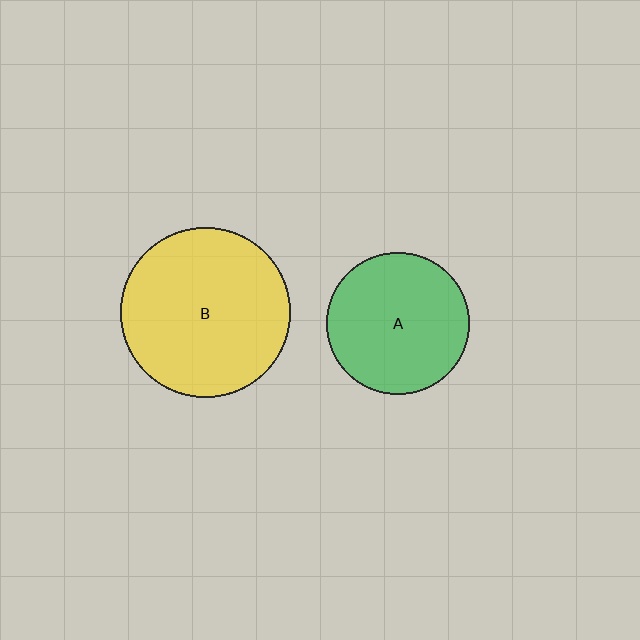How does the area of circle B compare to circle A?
Approximately 1.4 times.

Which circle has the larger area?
Circle B (yellow).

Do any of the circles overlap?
No, none of the circles overlap.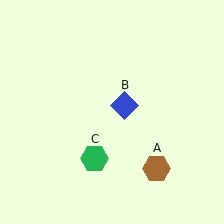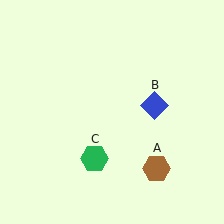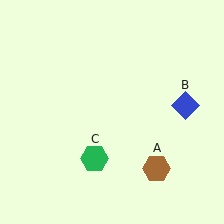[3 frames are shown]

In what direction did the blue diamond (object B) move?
The blue diamond (object B) moved right.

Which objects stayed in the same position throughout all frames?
Brown hexagon (object A) and green hexagon (object C) remained stationary.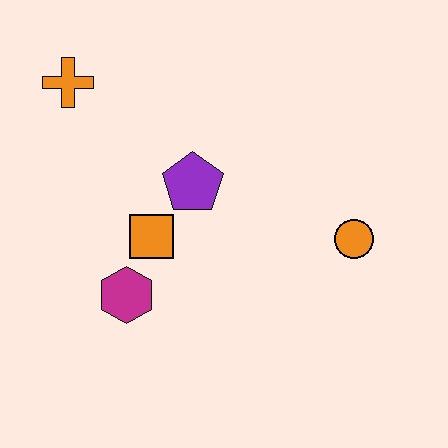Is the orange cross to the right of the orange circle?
No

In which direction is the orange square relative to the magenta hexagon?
The orange square is above the magenta hexagon.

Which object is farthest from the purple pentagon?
The orange circle is farthest from the purple pentagon.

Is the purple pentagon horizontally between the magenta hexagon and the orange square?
No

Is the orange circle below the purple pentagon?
Yes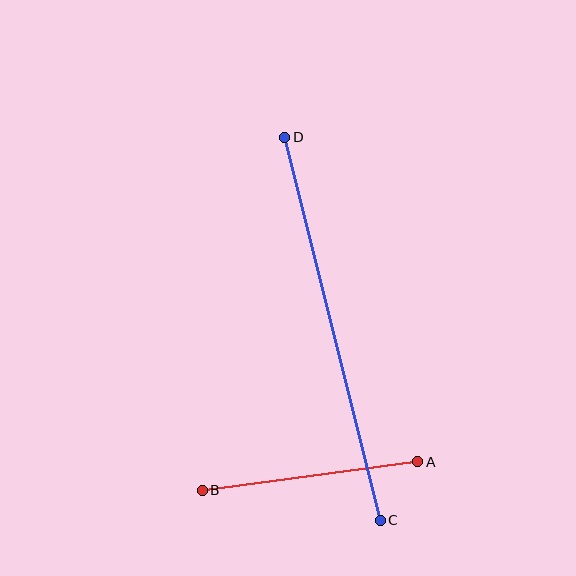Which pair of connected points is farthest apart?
Points C and D are farthest apart.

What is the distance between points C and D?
The distance is approximately 395 pixels.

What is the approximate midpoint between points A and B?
The midpoint is at approximately (310, 476) pixels.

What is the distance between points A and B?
The distance is approximately 217 pixels.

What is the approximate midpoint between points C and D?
The midpoint is at approximately (333, 329) pixels.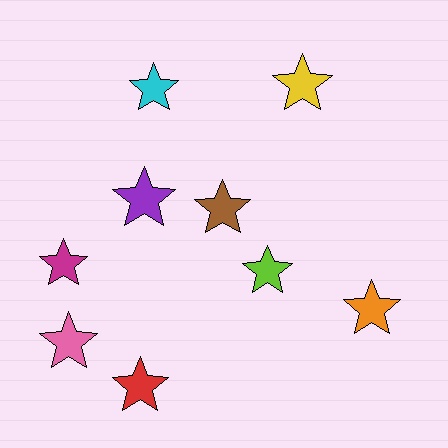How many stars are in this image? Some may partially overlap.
There are 9 stars.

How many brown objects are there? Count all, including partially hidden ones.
There is 1 brown object.